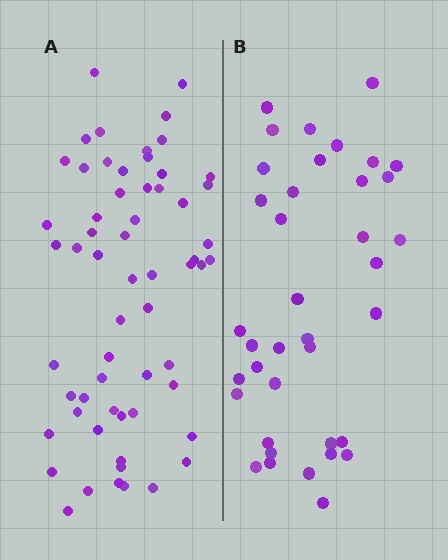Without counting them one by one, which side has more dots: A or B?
Region A (the left region) has more dots.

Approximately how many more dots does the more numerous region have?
Region A has approximately 20 more dots than region B.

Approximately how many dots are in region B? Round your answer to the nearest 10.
About 40 dots. (The exact count is 38, which rounds to 40.)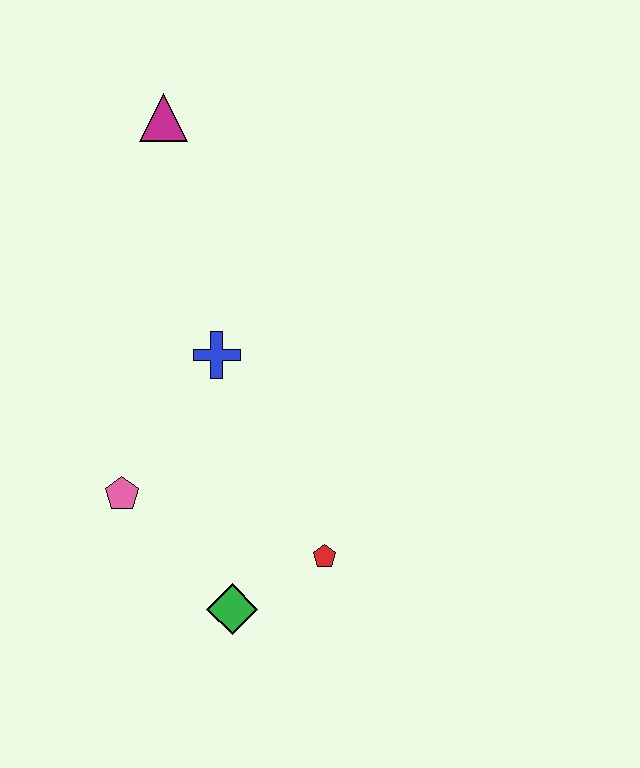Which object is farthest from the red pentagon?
The magenta triangle is farthest from the red pentagon.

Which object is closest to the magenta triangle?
The blue cross is closest to the magenta triangle.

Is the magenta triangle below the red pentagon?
No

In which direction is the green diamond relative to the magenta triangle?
The green diamond is below the magenta triangle.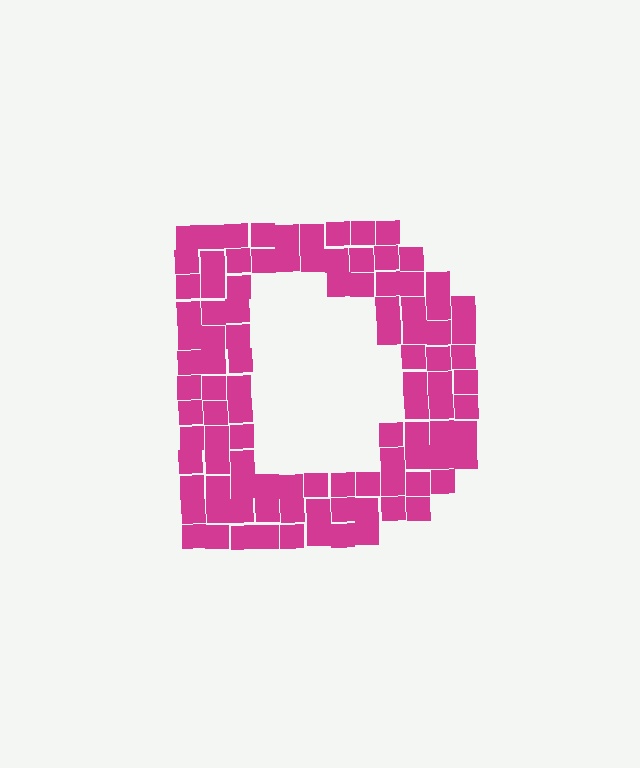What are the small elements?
The small elements are squares.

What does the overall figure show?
The overall figure shows the letter D.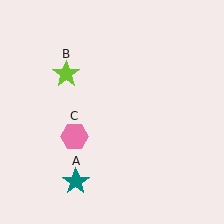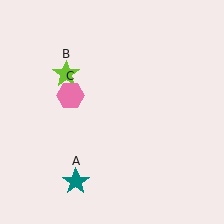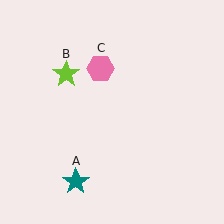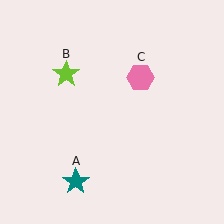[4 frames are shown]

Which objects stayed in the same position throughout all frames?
Teal star (object A) and lime star (object B) remained stationary.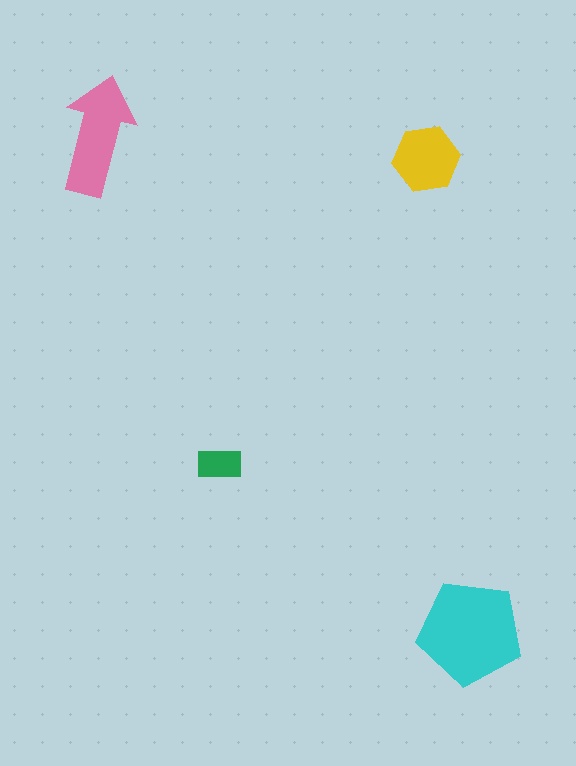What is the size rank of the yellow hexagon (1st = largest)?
3rd.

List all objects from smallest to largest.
The green rectangle, the yellow hexagon, the pink arrow, the cyan pentagon.